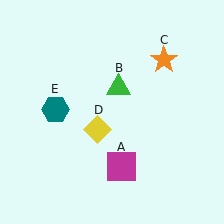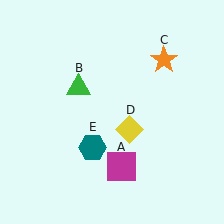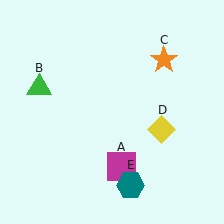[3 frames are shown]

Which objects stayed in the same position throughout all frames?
Magenta square (object A) and orange star (object C) remained stationary.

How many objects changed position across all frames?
3 objects changed position: green triangle (object B), yellow diamond (object D), teal hexagon (object E).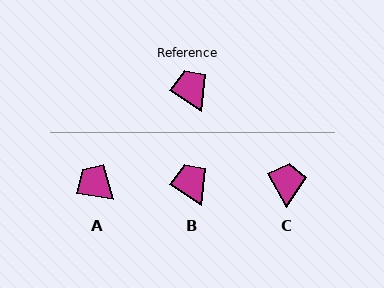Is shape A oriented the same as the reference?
No, it is off by about 23 degrees.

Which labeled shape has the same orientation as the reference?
B.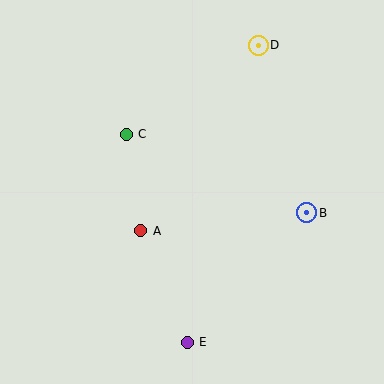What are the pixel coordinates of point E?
Point E is at (187, 342).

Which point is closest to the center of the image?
Point A at (141, 231) is closest to the center.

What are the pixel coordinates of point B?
Point B is at (307, 213).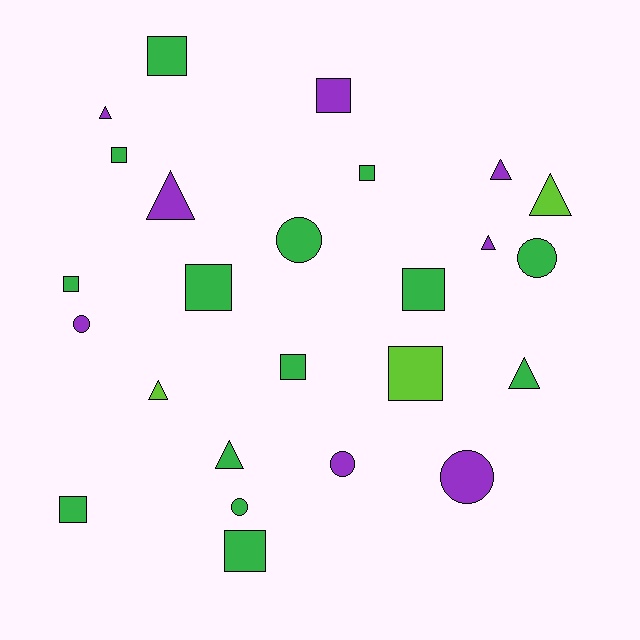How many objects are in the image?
There are 25 objects.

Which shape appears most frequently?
Square, with 11 objects.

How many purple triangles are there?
There are 4 purple triangles.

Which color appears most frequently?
Green, with 14 objects.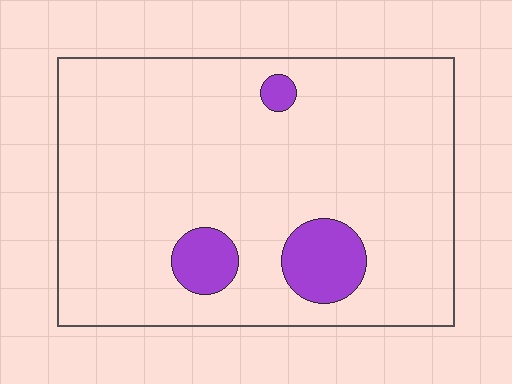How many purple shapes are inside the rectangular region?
3.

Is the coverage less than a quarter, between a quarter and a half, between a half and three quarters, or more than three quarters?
Less than a quarter.